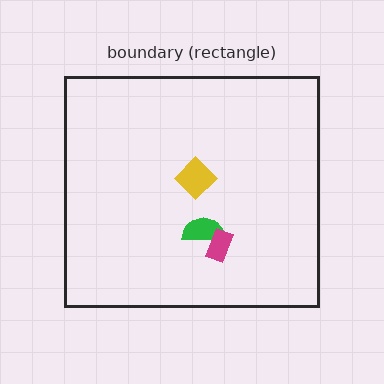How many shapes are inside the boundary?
3 inside, 0 outside.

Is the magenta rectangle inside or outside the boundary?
Inside.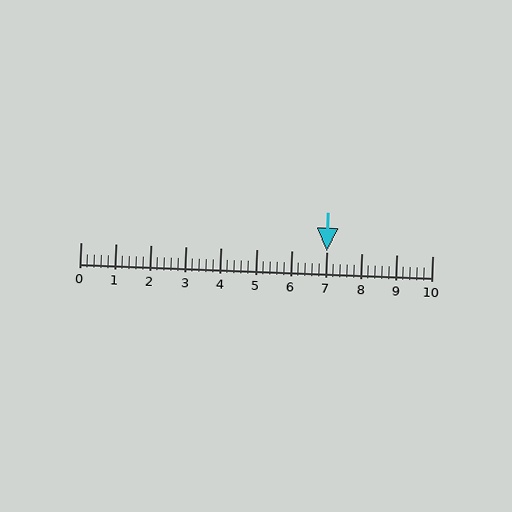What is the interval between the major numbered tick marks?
The major tick marks are spaced 1 units apart.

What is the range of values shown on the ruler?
The ruler shows values from 0 to 10.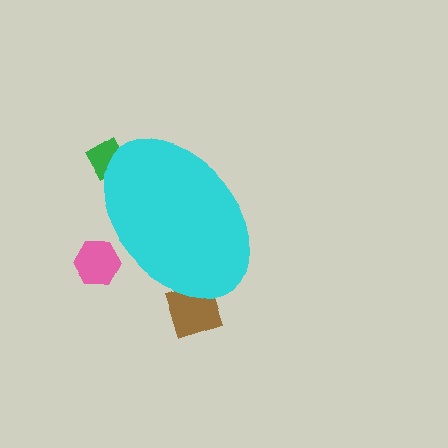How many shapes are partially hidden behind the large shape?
3 shapes are partially hidden.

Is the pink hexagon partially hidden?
Yes, the pink hexagon is partially hidden behind the cyan ellipse.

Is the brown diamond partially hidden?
Yes, the brown diamond is partially hidden behind the cyan ellipse.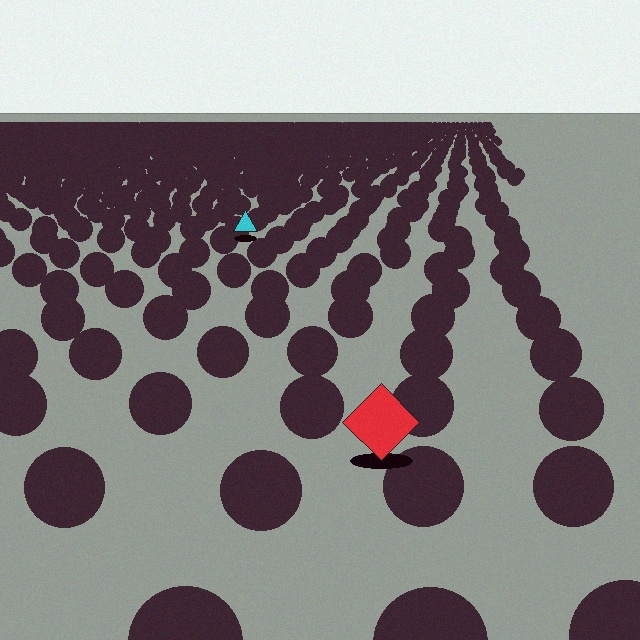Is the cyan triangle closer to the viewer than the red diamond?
No. The red diamond is closer — you can tell from the texture gradient: the ground texture is coarser near it.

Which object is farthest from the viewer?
The cyan triangle is farthest from the viewer. It appears smaller and the ground texture around it is denser.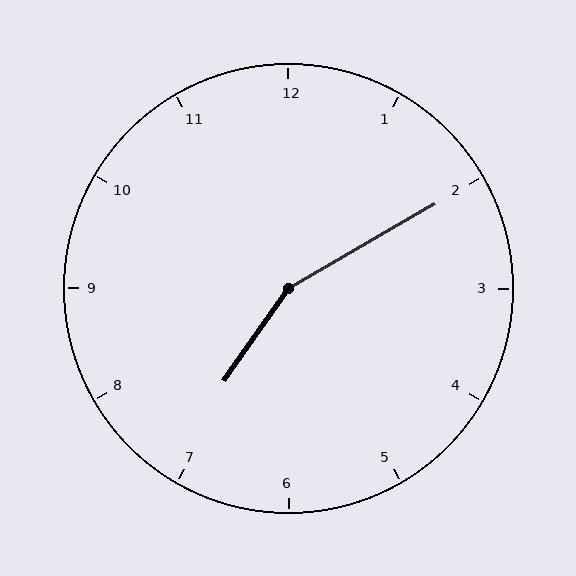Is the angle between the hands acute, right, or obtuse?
It is obtuse.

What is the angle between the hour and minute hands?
Approximately 155 degrees.